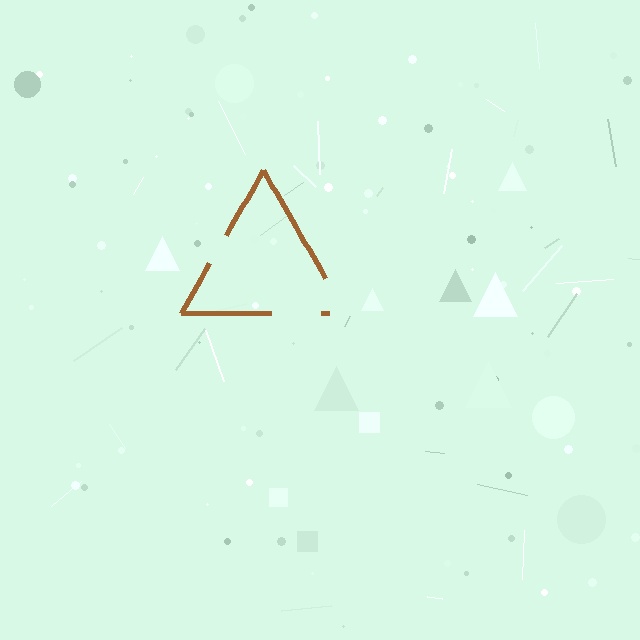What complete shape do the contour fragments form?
The contour fragments form a triangle.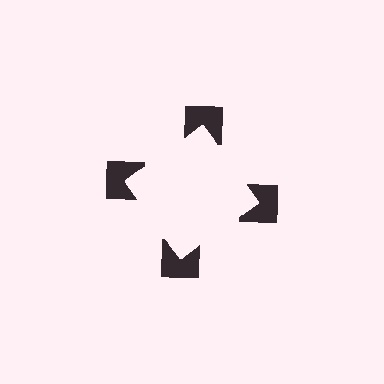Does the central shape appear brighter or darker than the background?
It typically appears slightly brighter than the background, even though no actual brightness change is drawn.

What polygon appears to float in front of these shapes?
An illusory square — its edges are inferred from the aligned wedge cuts in the notched squares, not physically drawn.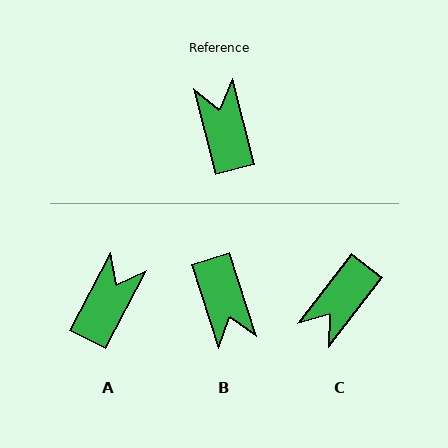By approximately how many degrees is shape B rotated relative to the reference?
Approximately 176 degrees clockwise.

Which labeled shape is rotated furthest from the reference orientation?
B, about 176 degrees away.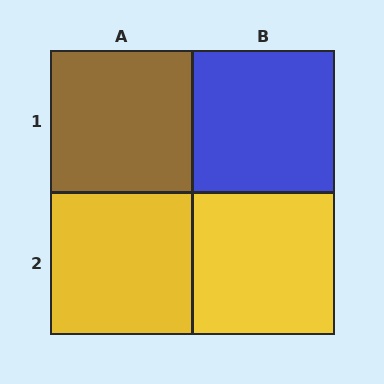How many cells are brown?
1 cell is brown.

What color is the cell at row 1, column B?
Blue.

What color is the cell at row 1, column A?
Brown.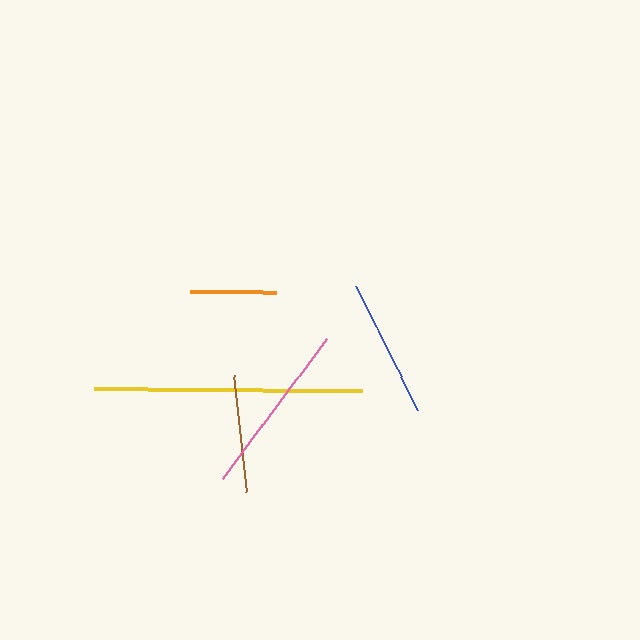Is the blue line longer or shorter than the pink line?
The pink line is longer than the blue line.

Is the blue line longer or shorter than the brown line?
The blue line is longer than the brown line.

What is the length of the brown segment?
The brown segment is approximately 117 pixels long.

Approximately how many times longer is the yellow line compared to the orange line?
The yellow line is approximately 3.1 times the length of the orange line.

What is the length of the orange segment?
The orange segment is approximately 86 pixels long.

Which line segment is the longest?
The yellow line is the longest at approximately 267 pixels.